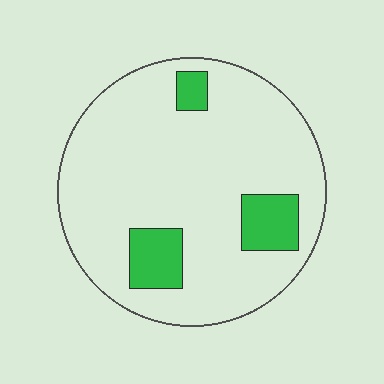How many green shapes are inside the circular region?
3.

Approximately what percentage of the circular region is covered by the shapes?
Approximately 15%.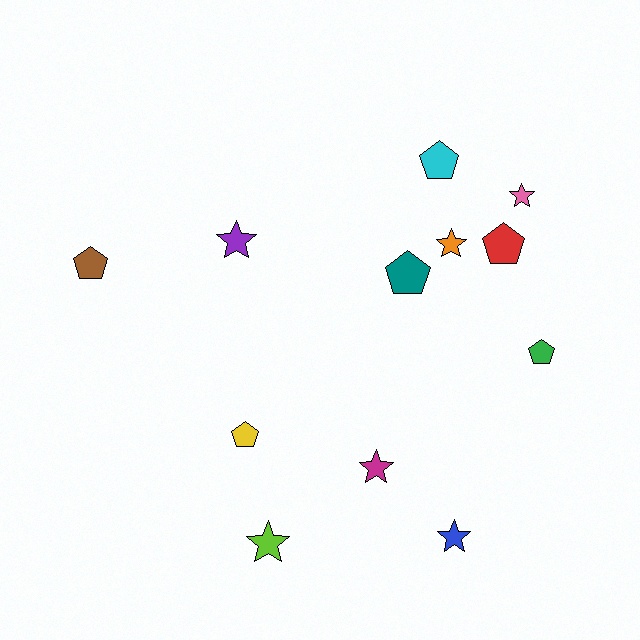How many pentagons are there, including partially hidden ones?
There are 6 pentagons.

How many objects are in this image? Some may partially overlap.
There are 12 objects.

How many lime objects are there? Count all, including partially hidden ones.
There is 1 lime object.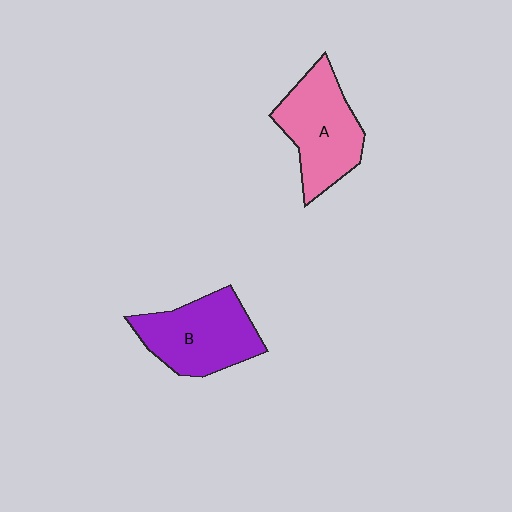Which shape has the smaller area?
Shape A (pink).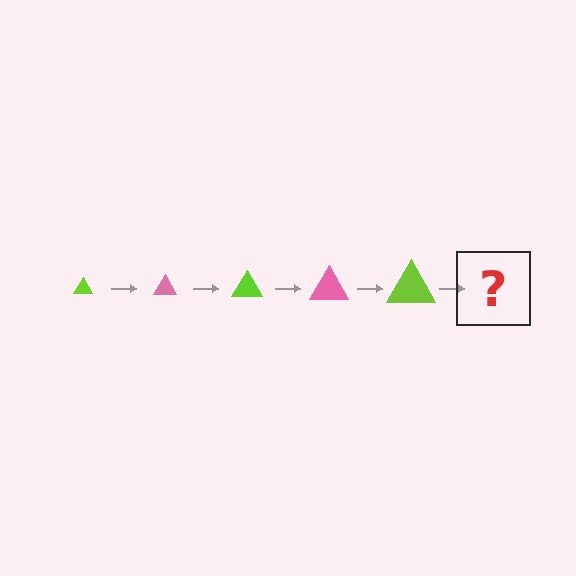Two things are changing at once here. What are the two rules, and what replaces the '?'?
The two rules are that the triangle grows larger each step and the color cycles through lime and pink. The '?' should be a pink triangle, larger than the previous one.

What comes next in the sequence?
The next element should be a pink triangle, larger than the previous one.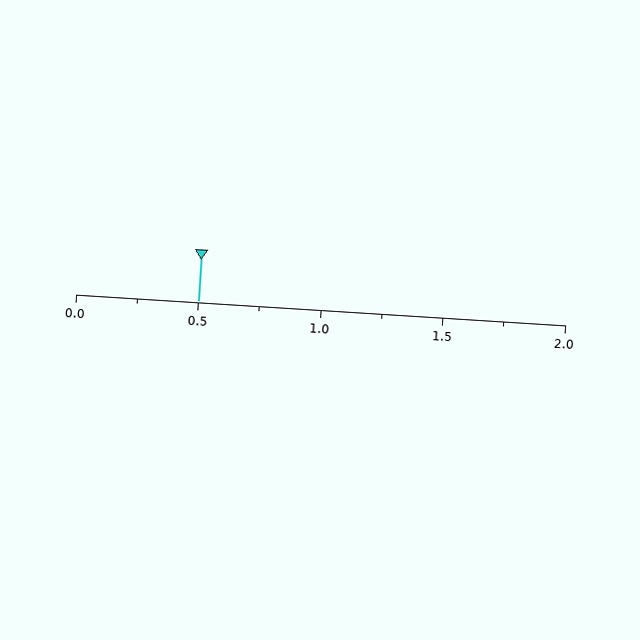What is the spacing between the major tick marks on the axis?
The major ticks are spaced 0.5 apart.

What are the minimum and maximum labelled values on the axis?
The axis runs from 0.0 to 2.0.